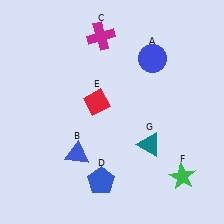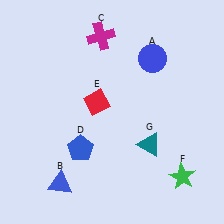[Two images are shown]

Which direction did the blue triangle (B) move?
The blue triangle (B) moved down.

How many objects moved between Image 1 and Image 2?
2 objects moved between the two images.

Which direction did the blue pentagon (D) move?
The blue pentagon (D) moved up.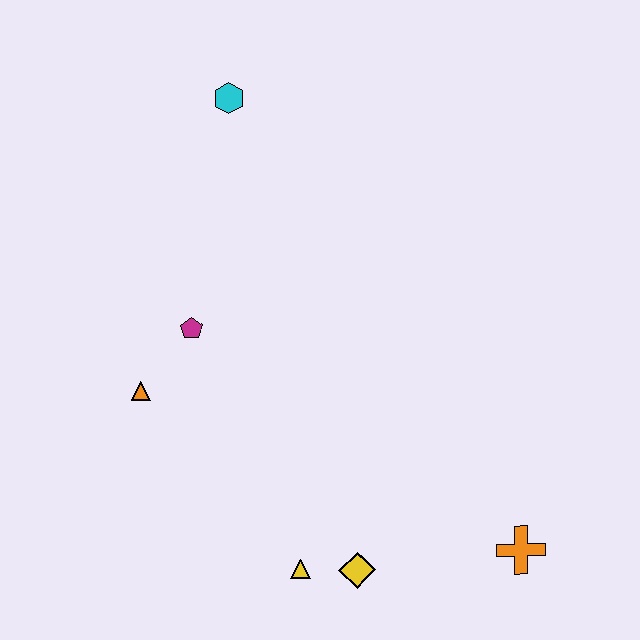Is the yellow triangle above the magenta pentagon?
No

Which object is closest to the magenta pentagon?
The orange triangle is closest to the magenta pentagon.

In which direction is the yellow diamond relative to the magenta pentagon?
The yellow diamond is below the magenta pentagon.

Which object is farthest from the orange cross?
The cyan hexagon is farthest from the orange cross.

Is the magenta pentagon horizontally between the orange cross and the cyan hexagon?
No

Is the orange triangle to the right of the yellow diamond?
No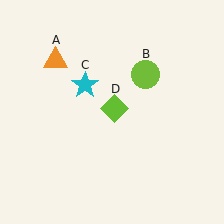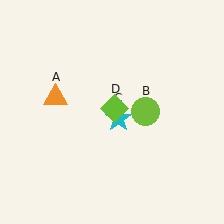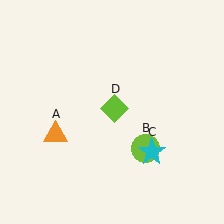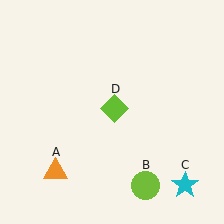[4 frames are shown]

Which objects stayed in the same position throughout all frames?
Lime diamond (object D) remained stationary.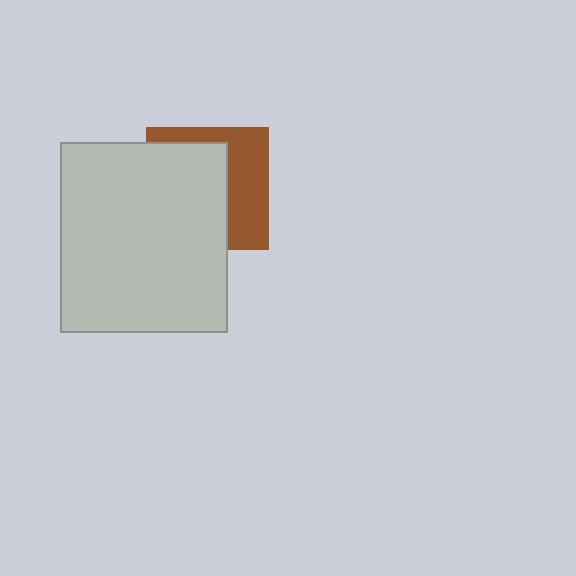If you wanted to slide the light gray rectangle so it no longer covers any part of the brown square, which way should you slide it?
Slide it left — that is the most direct way to separate the two shapes.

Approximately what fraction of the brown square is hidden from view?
Roughly 59% of the brown square is hidden behind the light gray rectangle.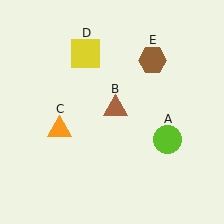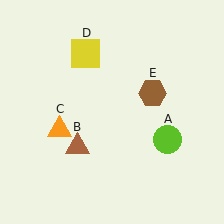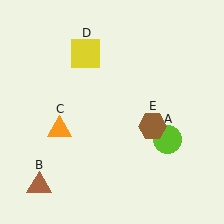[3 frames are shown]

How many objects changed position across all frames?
2 objects changed position: brown triangle (object B), brown hexagon (object E).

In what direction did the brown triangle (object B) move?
The brown triangle (object B) moved down and to the left.